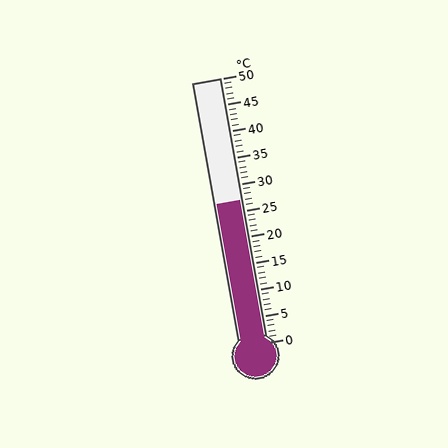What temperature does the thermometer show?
The thermometer shows approximately 27°C.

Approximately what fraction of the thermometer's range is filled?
The thermometer is filled to approximately 55% of its range.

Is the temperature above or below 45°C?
The temperature is below 45°C.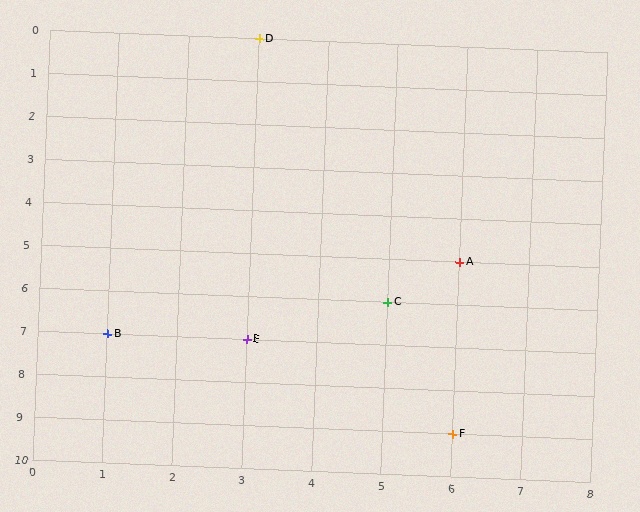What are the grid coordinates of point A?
Point A is at grid coordinates (6, 5).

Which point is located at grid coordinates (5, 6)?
Point C is at (5, 6).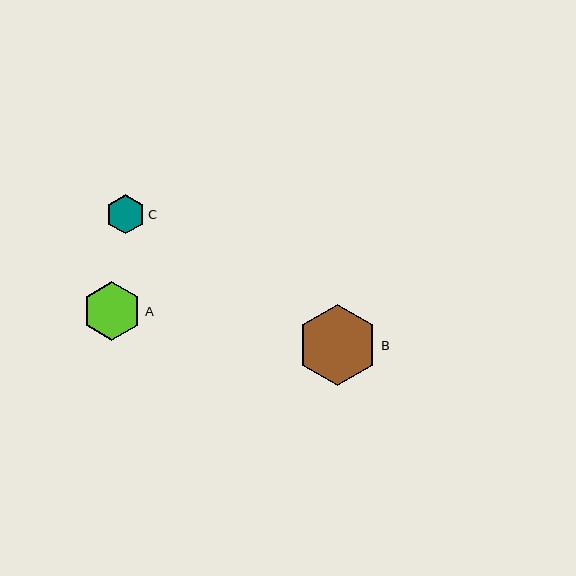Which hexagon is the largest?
Hexagon B is the largest with a size of approximately 81 pixels.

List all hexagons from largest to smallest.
From largest to smallest: B, A, C.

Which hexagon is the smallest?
Hexagon C is the smallest with a size of approximately 39 pixels.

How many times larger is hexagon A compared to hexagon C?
Hexagon A is approximately 1.5 times the size of hexagon C.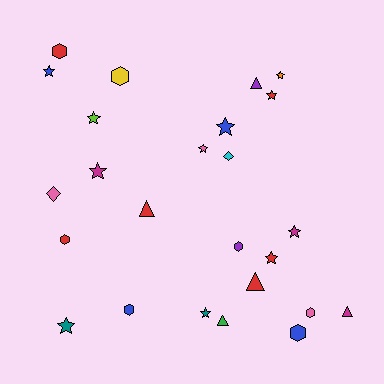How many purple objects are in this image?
There are 2 purple objects.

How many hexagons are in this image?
There are 7 hexagons.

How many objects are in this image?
There are 25 objects.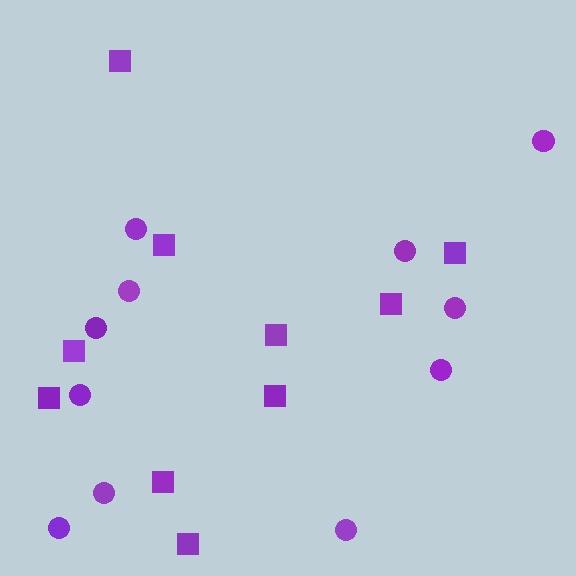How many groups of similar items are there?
There are 2 groups: one group of circles (11) and one group of squares (10).